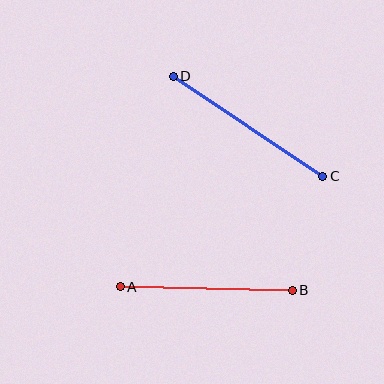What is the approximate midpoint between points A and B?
The midpoint is at approximately (206, 289) pixels.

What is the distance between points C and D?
The distance is approximately 180 pixels.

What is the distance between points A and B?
The distance is approximately 172 pixels.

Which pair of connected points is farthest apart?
Points C and D are farthest apart.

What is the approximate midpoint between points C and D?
The midpoint is at approximately (248, 126) pixels.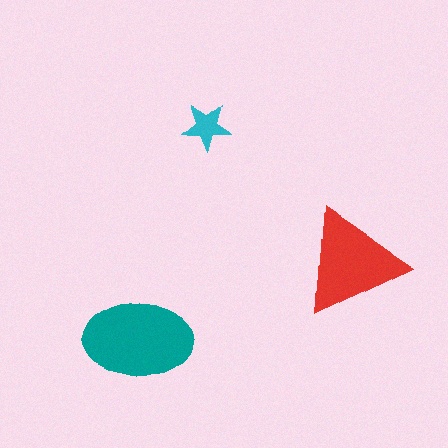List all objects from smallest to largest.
The cyan star, the red triangle, the teal ellipse.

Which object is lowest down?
The teal ellipse is bottommost.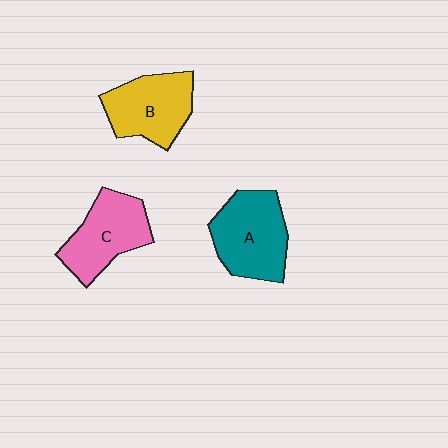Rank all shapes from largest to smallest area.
From largest to smallest: A (teal), B (yellow), C (pink).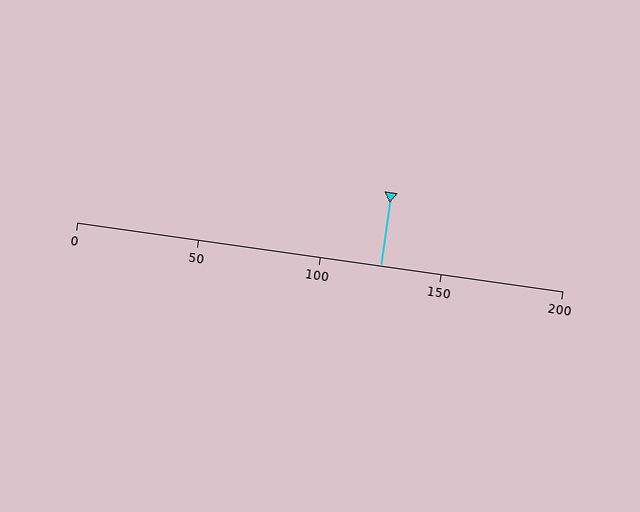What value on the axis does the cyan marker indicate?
The marker indicates approximately 125.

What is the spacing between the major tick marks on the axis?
The major ticks are spaced 50 apart.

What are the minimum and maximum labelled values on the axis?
The axis runs from 0 to 200.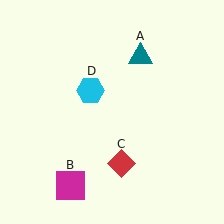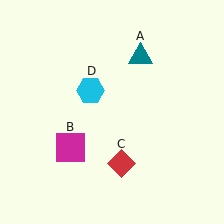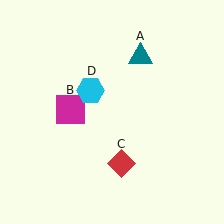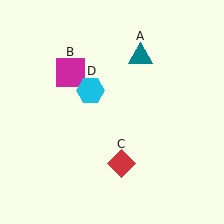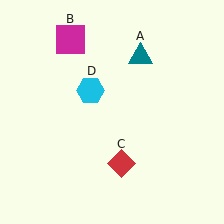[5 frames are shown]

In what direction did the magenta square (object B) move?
The magenta square (object B) moved up.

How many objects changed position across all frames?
1 object changed position: magenta square (object B).